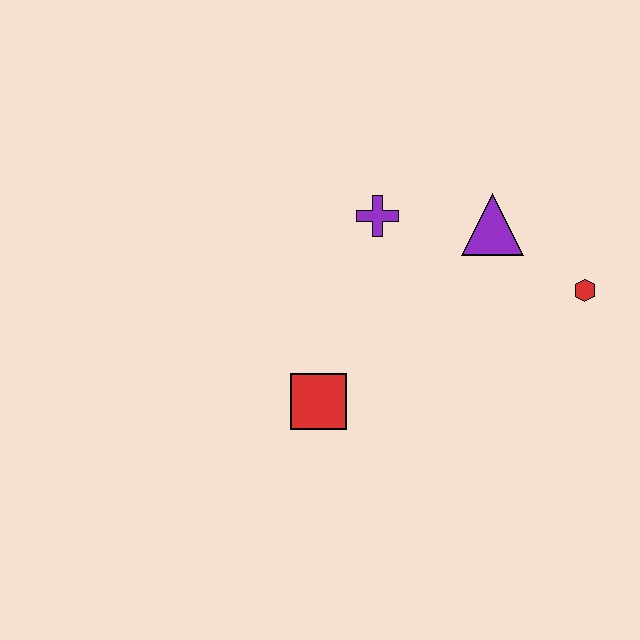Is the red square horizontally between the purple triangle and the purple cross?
No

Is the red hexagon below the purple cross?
Yes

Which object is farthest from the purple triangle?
The red square is farthest from the purple triangle.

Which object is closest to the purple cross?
The purple triangle is closest to the purple cross.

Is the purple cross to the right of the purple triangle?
No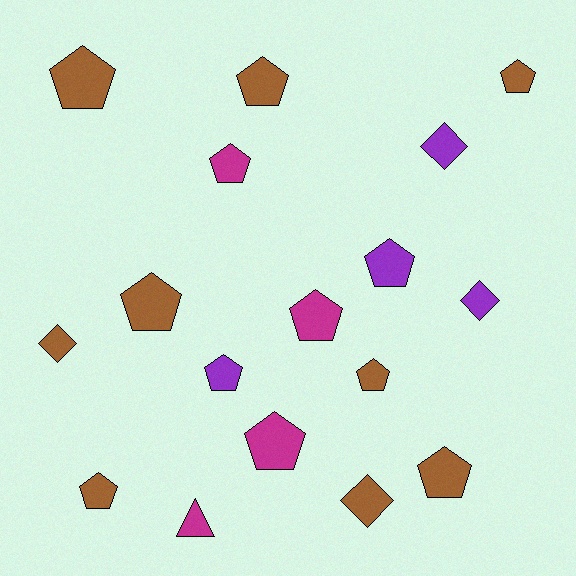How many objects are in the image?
There are 17 objects.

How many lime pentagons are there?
There are no lime pentagons.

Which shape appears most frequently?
Pentagon, with 12 objects.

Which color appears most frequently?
Brown, with 9 objects.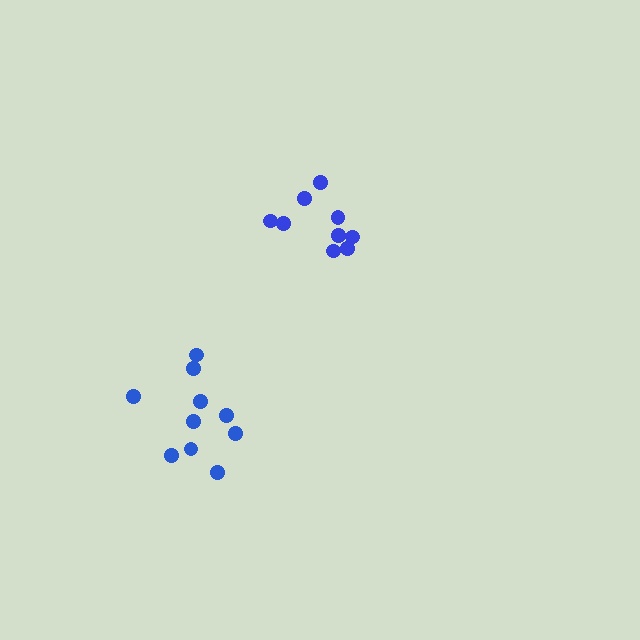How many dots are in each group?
Group 1: 9 dots, Group 2: 10 dots (19 total).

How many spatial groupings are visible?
There are 2 spatial groupings.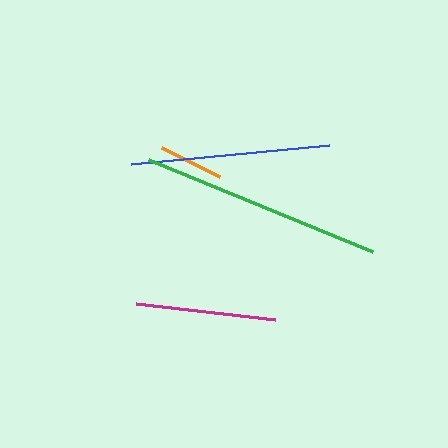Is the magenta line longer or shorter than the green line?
The green line is longer than the magenta line.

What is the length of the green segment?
The green segment is approximately 242 pixels long.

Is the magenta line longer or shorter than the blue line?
The blue line is longer than the magenta line.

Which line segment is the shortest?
The orange line is the shortest at approximately 65 pixels.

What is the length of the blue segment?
The blue segment is approximately 198 pixels long.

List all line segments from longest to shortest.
From longest to shortest: green, blue, magenta, orange.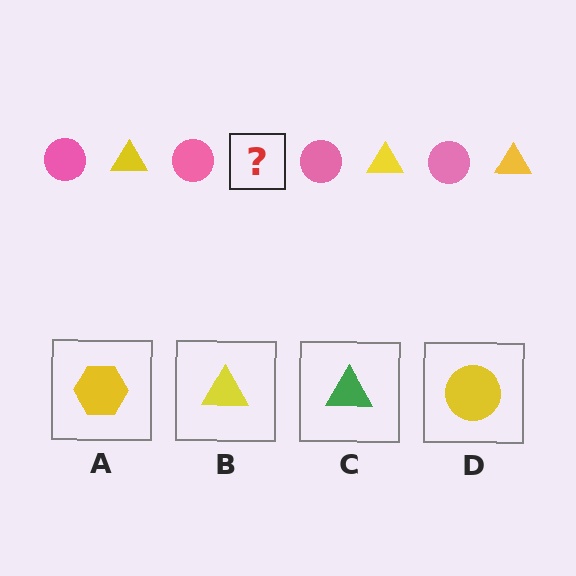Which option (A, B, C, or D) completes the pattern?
B.